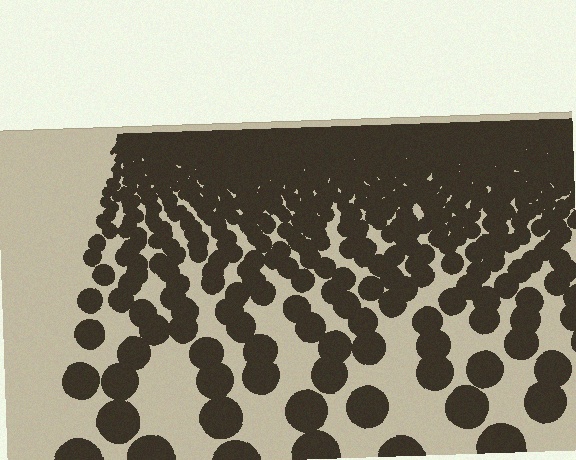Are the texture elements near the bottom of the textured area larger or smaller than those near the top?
Larger. Near the bottom, elements are closer to the viewer and appear at a bigger on-screen size.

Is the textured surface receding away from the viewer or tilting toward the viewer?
The surface is receding away from the viewer. Texture elements get smaller and denser toward the top.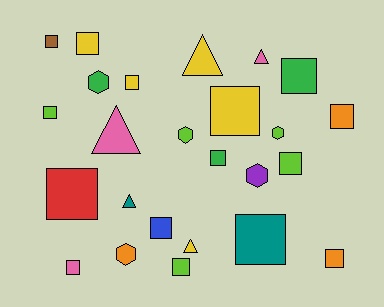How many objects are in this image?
There are 25 objects.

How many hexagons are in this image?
There are 5 hexagons.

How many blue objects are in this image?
There is 1 blue object.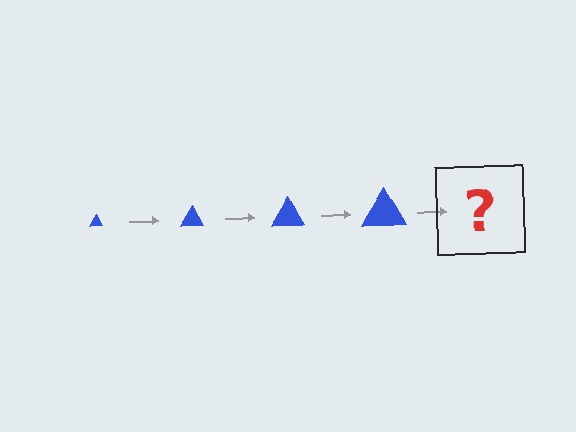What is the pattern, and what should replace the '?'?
The pattern is that the triangle gets progressively larger each step. The '?' should be a blue triangle, larger than the previous one.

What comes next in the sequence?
The next element should be a blue triangle, larger than the previous one.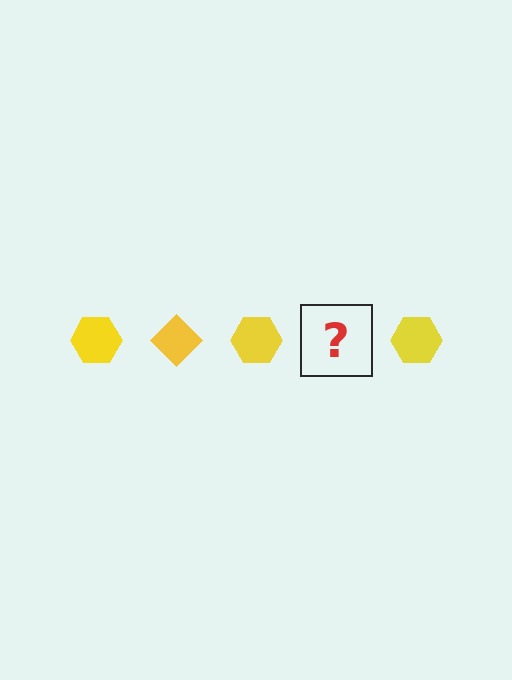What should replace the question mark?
The question mark should be replaced with a yellow diamond.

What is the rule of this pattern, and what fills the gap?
The rule is that the pattern cycles through hexagon, diamond shapes in yellow. The gap should be filled with a yellow diamond.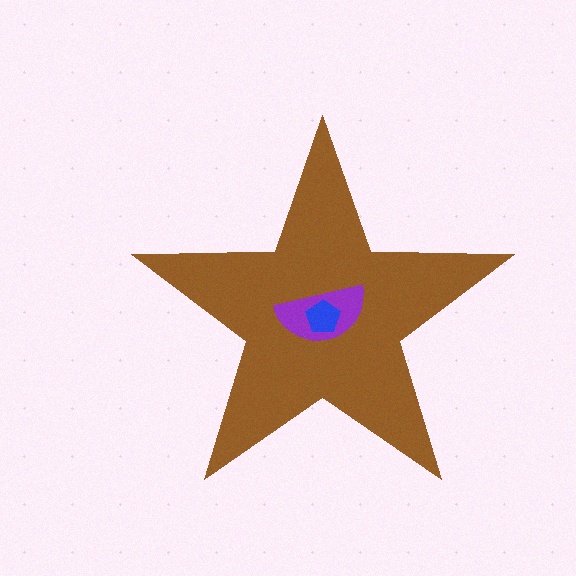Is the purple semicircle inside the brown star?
Yes.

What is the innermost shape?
The blue pentagon.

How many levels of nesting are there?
3.